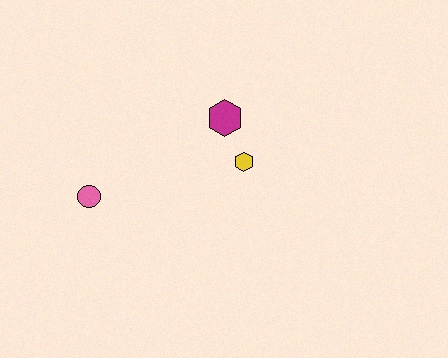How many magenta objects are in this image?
There is 1 magenta object.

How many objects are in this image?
There are 3 objects.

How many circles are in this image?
There is 1 circle.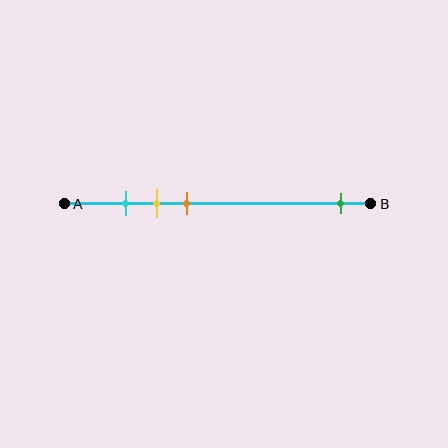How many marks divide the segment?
There are 4 marks dividing the segment.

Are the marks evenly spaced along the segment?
No, the marks are not evenly spaced.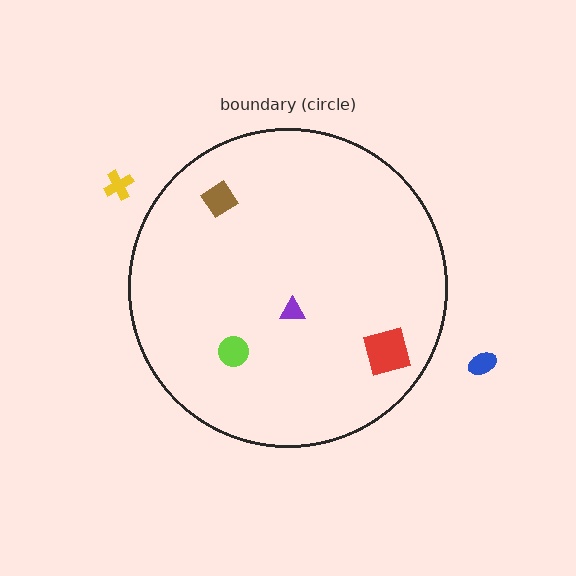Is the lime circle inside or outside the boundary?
Inside.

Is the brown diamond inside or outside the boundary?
Inside.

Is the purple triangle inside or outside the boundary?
Inside.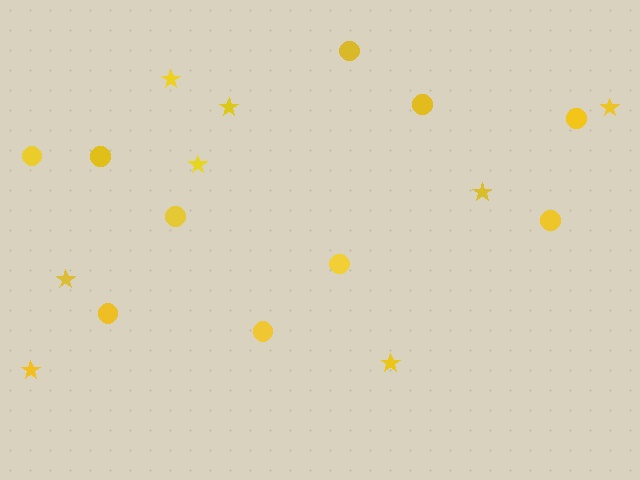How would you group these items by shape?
There are 2 groups: one group of stars (8) and one group of circles (10).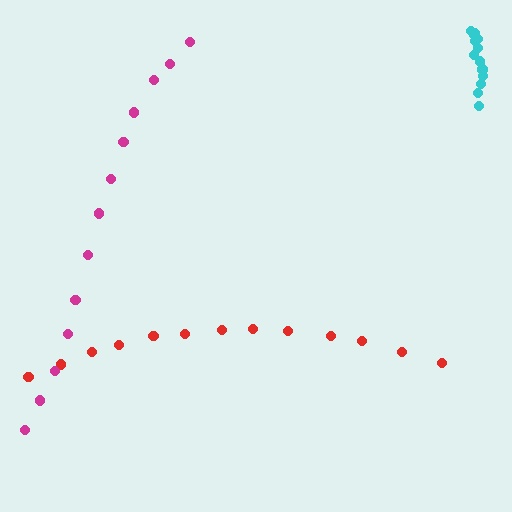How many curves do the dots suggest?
There are 3 distinct paths.